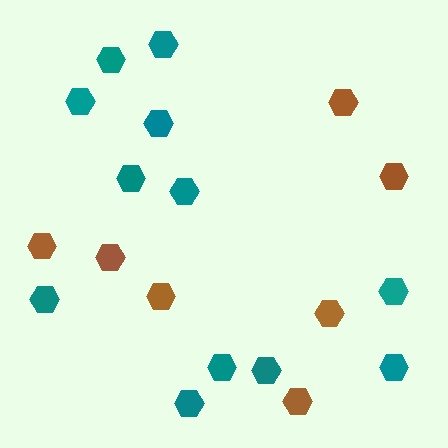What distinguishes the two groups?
There are 2 groups: one group of teal hexagons (12) and one group of brown hexagons (7).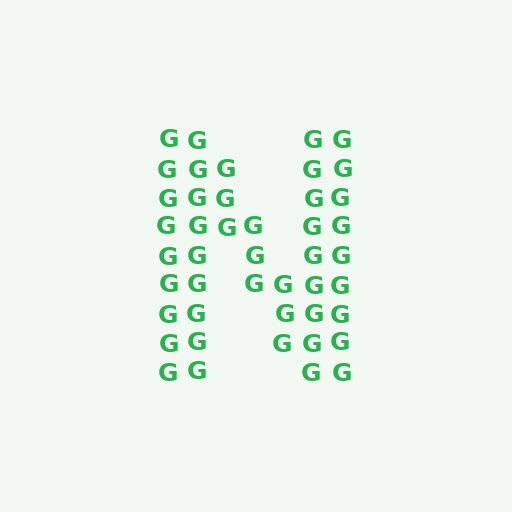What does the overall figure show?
The overall figure shows the letter N.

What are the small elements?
The small elements are letter G's.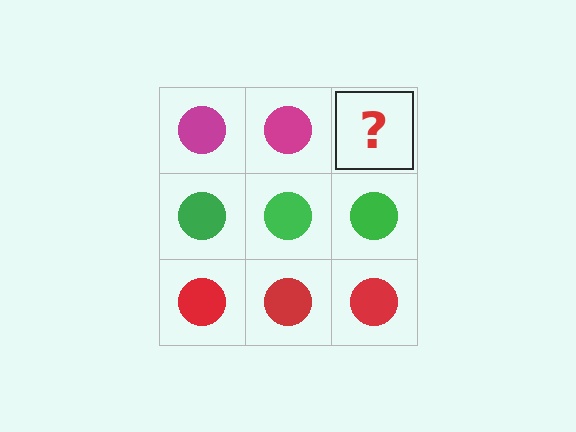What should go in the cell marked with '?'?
The missing cell should contain a magenta circle.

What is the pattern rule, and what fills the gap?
The rule is that each row has a consistent color. The gap should be filled with a magenta circle.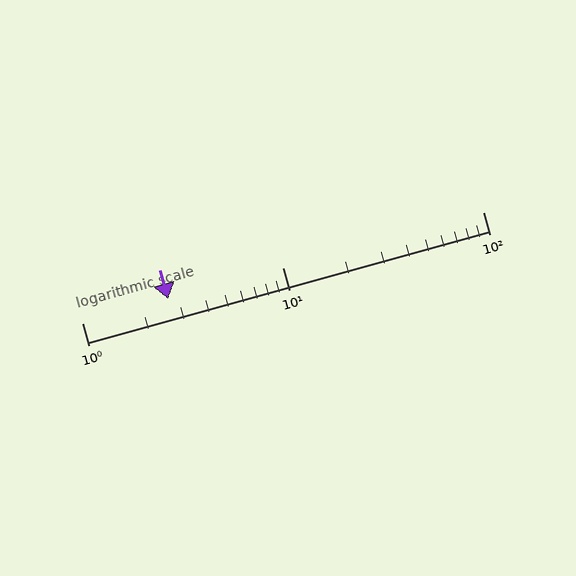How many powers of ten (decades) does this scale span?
The scale spans 2 decades, from 1 to 100.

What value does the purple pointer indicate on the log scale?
The pointer indicates approximately 2.7.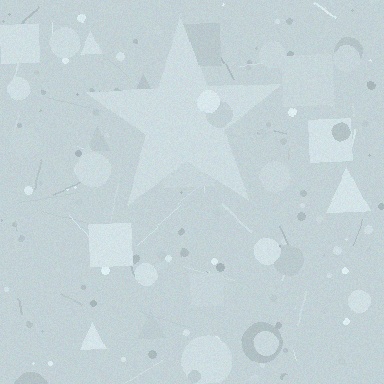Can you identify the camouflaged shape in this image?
The camouflaged shape is a star.